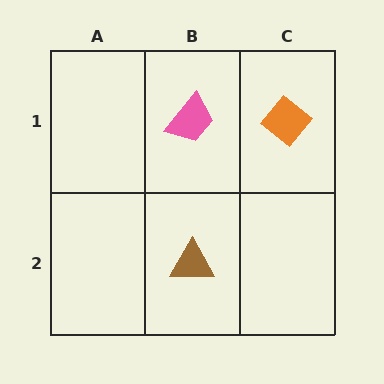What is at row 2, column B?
A brown triangle.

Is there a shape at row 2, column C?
No, that cell is empty.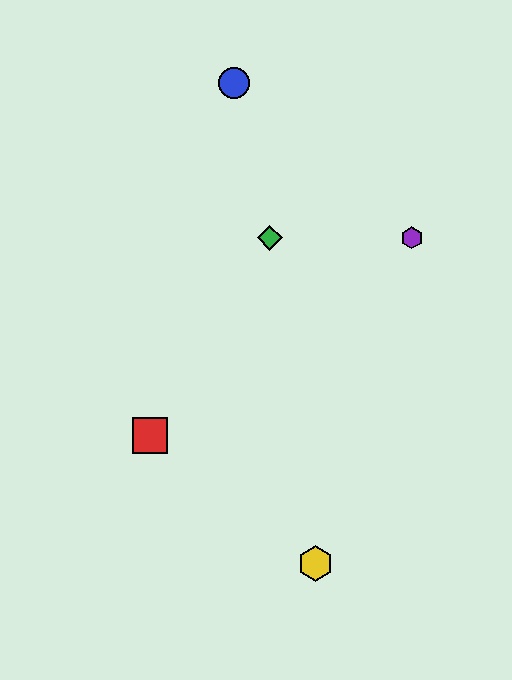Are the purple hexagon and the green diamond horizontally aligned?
Yes, both are at y≈238.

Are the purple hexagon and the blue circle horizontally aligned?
No, the purple hexagon is at y≈238 and the blue circle is at y≈83.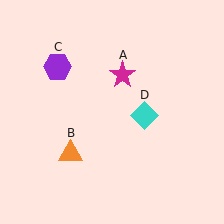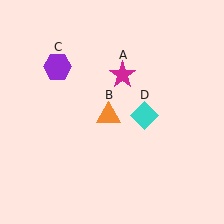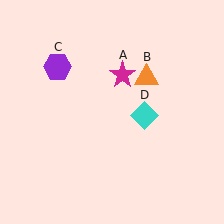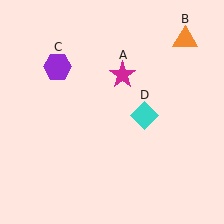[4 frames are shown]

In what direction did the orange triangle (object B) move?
The orange triangle (object B) moved up and to the right.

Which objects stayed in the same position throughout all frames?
Magenta star (object A) and purple hexagon (object C) and cyan diamond (object D) remained stationary.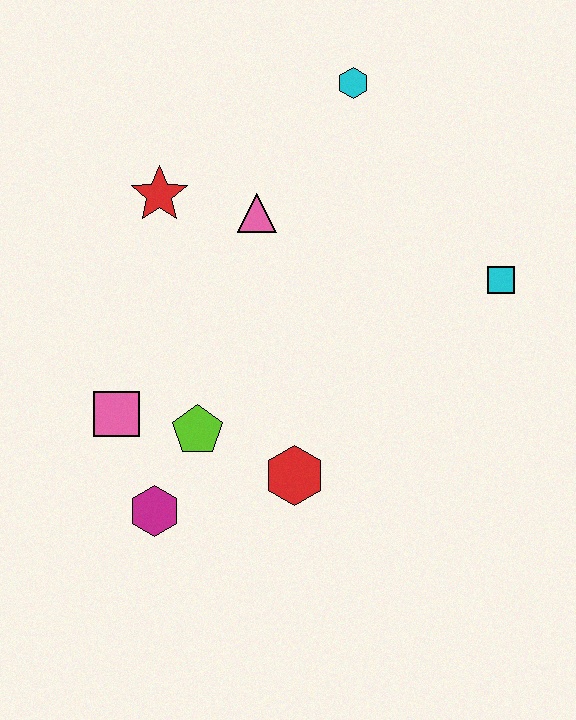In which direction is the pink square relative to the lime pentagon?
The pink square is to the left of the lime pentagon.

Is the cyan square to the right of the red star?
Yes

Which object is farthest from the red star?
The cyan square is farthest from the red star.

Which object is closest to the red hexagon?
The lime pentagon is closest to the red hexagon.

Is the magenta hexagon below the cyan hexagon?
Yes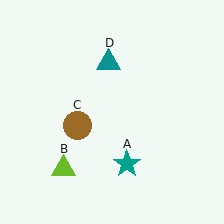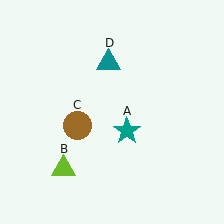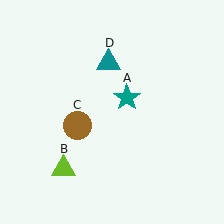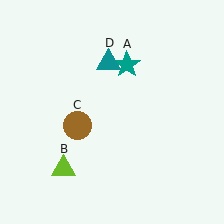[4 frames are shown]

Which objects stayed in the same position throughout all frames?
Lime triangle (object B) and brown circle (object C) and teal triangle (object D) remained stationary.